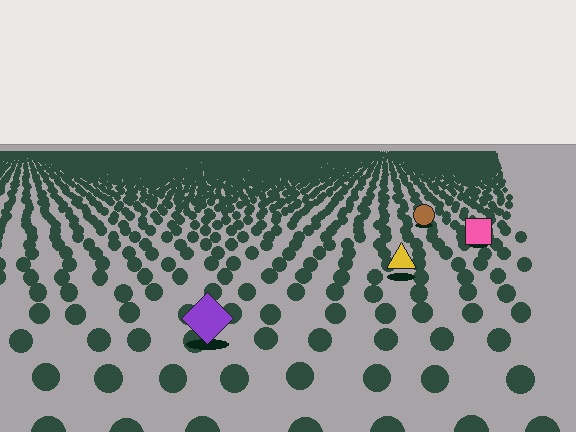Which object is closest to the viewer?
The purple diamond is closest. The texture marks near it are larger and more spread out.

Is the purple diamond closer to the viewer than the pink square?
Yes. The purple diamond is closer — you can tell from the texture gradient: the ground texture is coarser near it.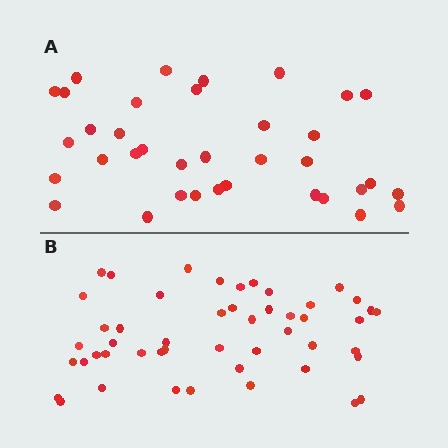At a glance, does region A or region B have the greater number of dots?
Region B (the bottom region) has more dots.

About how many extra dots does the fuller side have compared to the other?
Region B has approximately 15 more dots than region A.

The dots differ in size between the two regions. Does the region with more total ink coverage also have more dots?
No. Region A has more total ink coverage because its dots are larger, but region B actually contains more individual dots. Total area can be misleading — the number of items is what matters here.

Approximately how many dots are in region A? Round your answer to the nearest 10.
About 40 dots. (The exact count is 36, which rounds to 40.)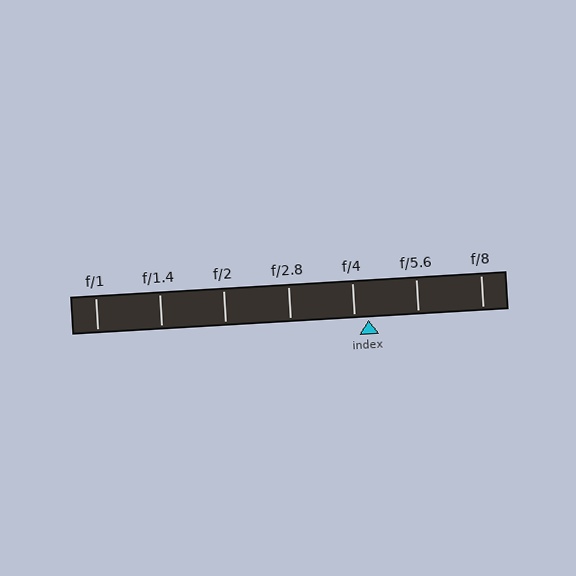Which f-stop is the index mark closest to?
The index mark is closest to f/4.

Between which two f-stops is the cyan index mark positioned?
The index mark is between f/4 and f/5.6.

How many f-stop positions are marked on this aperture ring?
There are 7 f-stop positions marked.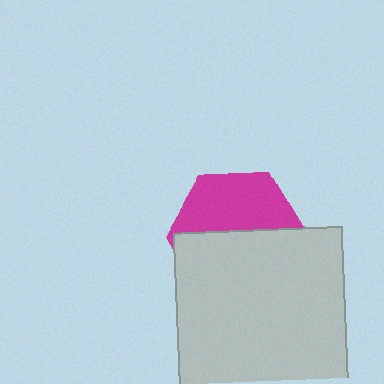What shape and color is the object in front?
The object in front is a light gray square.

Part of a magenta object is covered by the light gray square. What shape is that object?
It is a hexagon.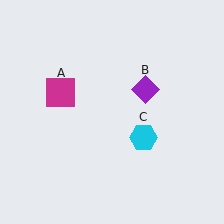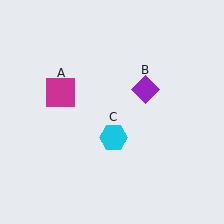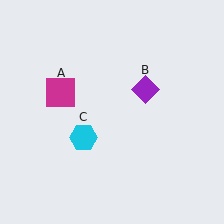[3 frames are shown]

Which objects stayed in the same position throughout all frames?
Magenta square (object A) and purple diamond (object B) remained stationary.